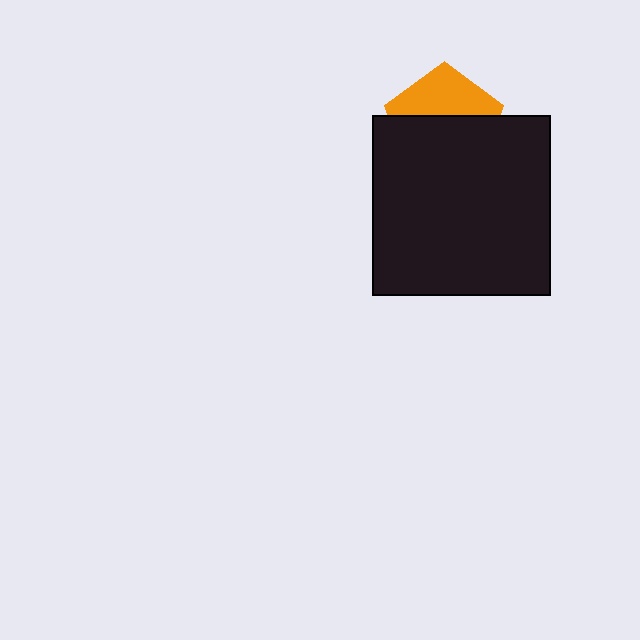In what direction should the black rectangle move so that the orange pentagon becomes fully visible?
The black rectangle should move down. That is the shortest direction to clear the overlap and leave the orange pentagon fully visible.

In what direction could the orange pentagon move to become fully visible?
The orange pentagon could move up. That would shift it out from behind the black rectangle entirely.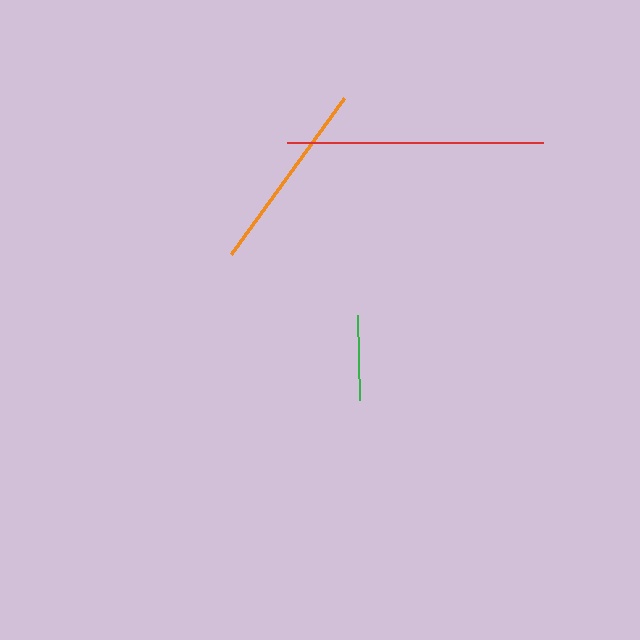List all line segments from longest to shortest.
From longest to shortest: red, orange, green.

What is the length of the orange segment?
The orange segment is approximately 193 pixels long.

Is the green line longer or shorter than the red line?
The red line is longer than the green line.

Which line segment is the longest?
The red line is the longest at approximately 256 pixels.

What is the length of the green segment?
The green segment is approximately 85 pixels long.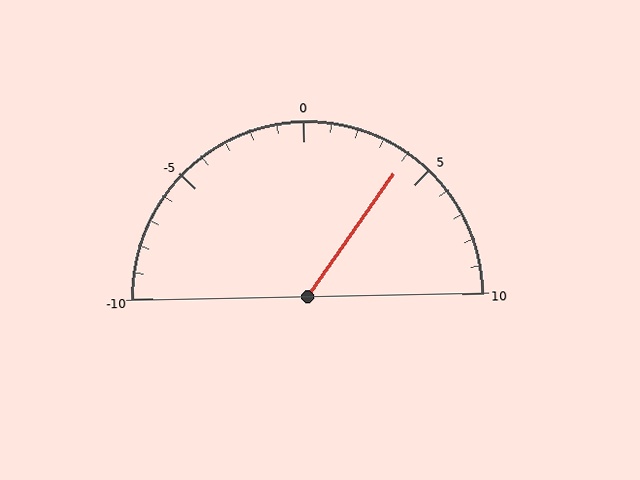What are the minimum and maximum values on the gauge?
The gauge ranges from -10 to 10.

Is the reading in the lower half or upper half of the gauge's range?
The reading is in the upper half of the range (-10 to 10).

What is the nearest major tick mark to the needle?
The nearest major tick mark is 5.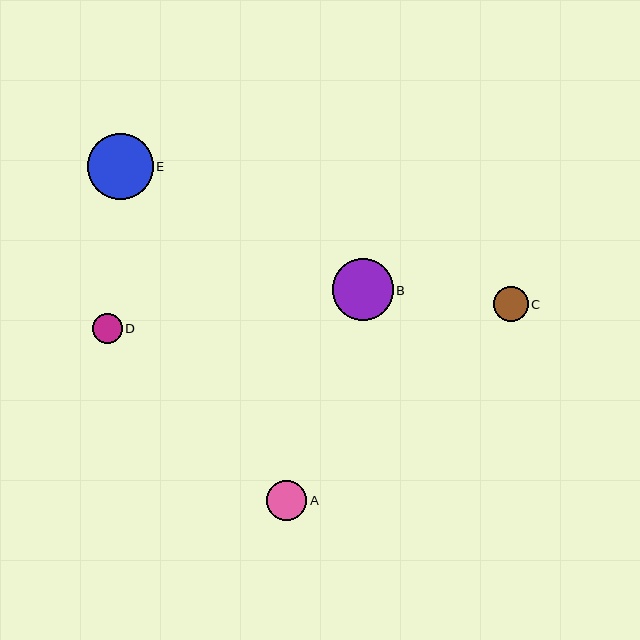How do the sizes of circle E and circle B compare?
Circle E and circle B are approximately the same size.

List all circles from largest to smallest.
From largest to smallest: E, B, A, C, D.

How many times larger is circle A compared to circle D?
Circle A is approximately 1.3 times the size of circle D.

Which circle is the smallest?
Circle D is the smallest with a size of approximately 30 pixels.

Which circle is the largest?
Circle E is the largest with a size of approximately 66 pixels.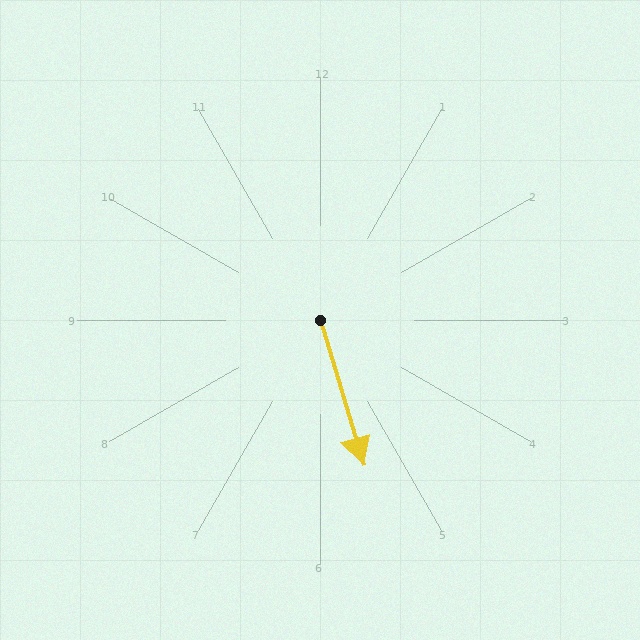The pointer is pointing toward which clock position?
Roughly 5 o'clock.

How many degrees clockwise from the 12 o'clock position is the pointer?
Approximately 163 degrees.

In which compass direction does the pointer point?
South.